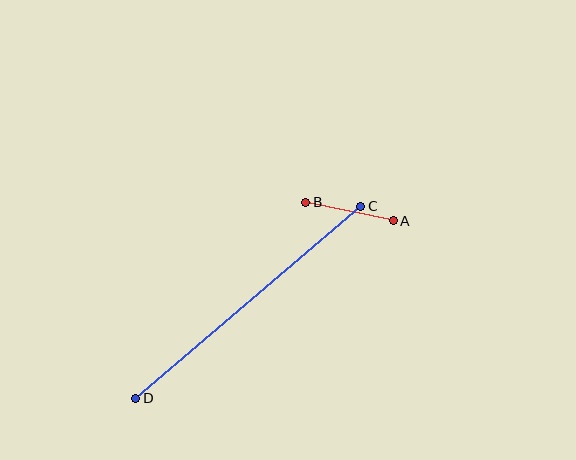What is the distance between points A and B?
The distance is approximately 90 pixels.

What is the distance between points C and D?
The distance is approximately 296 pixels.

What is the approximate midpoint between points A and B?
The midpoint is at approximately (349, 212) pixels.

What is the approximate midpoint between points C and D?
The midpoint is at approximately (248, 302) pixels.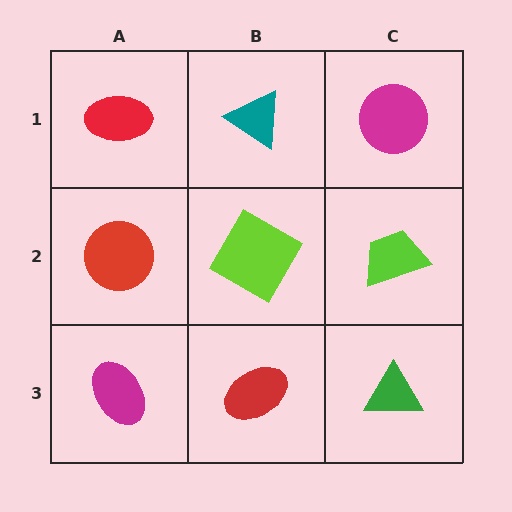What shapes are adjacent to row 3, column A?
A red circle (row 2, column A), a red ellipse (row 3, column B).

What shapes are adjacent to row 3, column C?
A lime trapezoid (row 2, column C), a red ellipse (row 3, column B).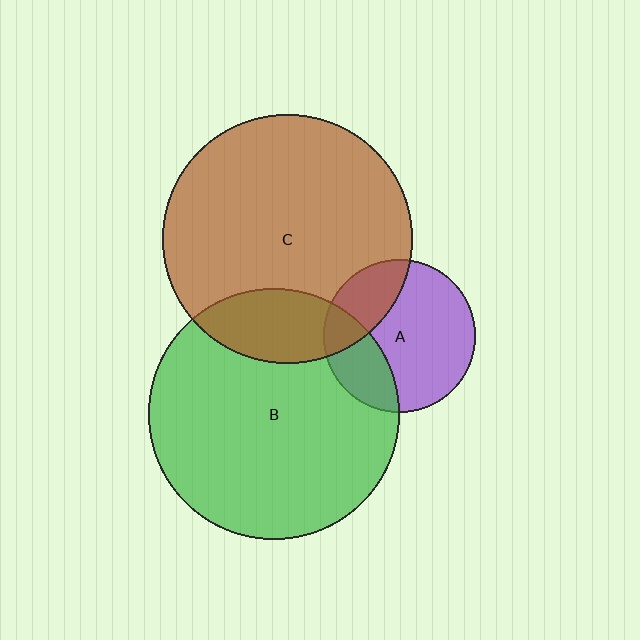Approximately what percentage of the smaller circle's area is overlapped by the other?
Approximately 20%.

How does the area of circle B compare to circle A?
Approximately 2.7 times.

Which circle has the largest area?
Circle B (green).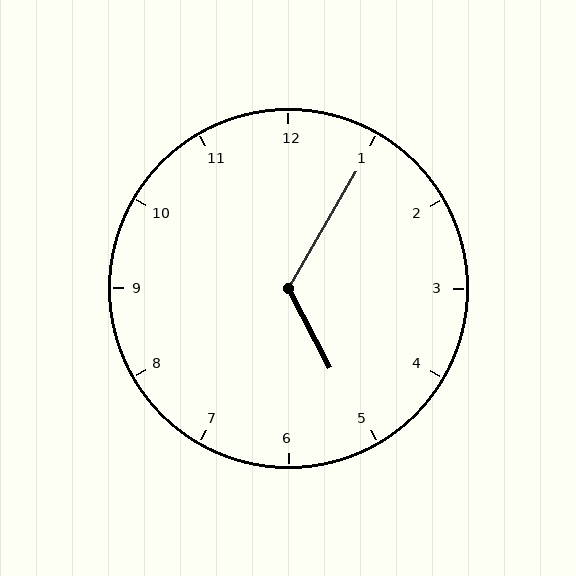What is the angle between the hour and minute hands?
Approximately 122 degrees.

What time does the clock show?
5:05.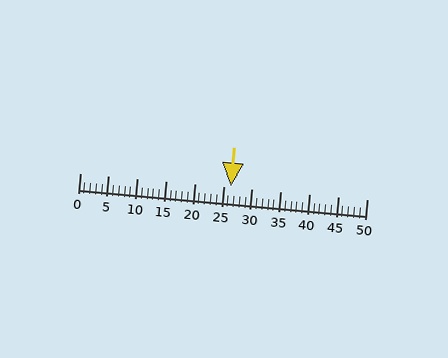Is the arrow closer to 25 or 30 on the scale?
The arrow is closer to 25.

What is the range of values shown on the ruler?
The ruler shows values from 0 to 50.